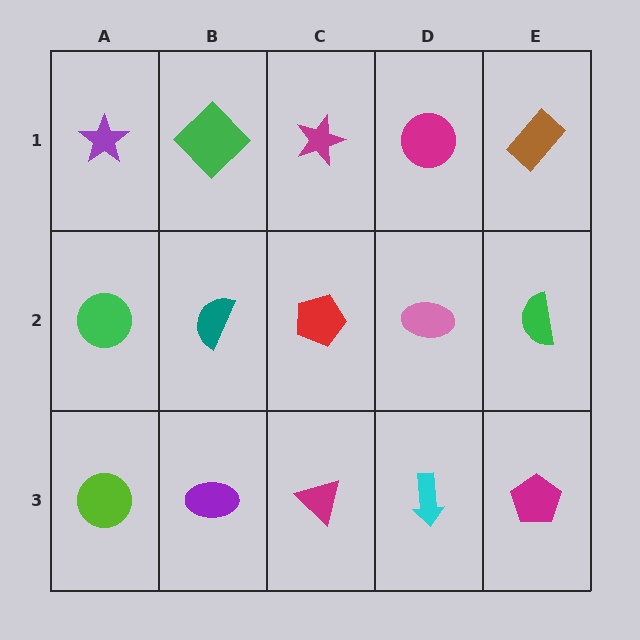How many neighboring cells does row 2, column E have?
3.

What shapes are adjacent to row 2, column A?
A purple star (row 1, column A), a lime circle (row 3, column A), a teal semicircle (row 2, column B).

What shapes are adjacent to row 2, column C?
A magenta star (row 1, column C), a magenta triangle (row 3, column C), a teal semicircle (row 2, column B), a pink ellipse (row 2, column D).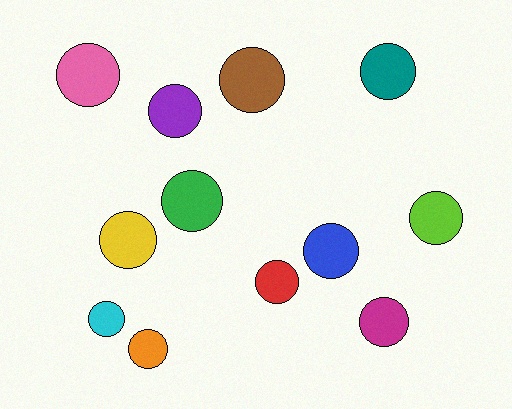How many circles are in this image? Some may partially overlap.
There are 12 circles.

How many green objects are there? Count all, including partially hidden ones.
There is 1 green object.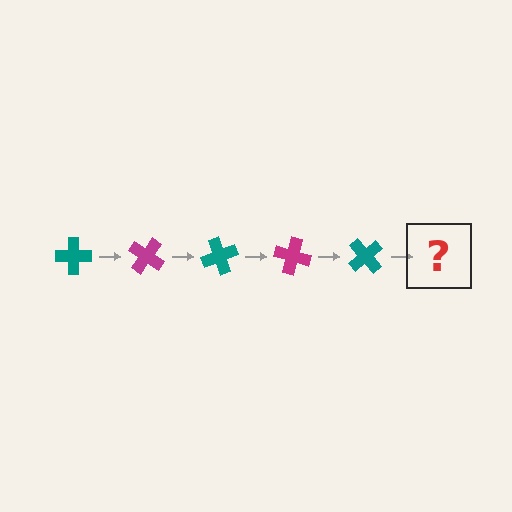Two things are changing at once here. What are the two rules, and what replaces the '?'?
The two rules are that it rotates 35 degrees each step and the color cycles through teal and magenta. The '?' should be a magenta cross, rotated 175 degrees from the start.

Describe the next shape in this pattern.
It should be a magenta cross, rotated 175 degrees from the start.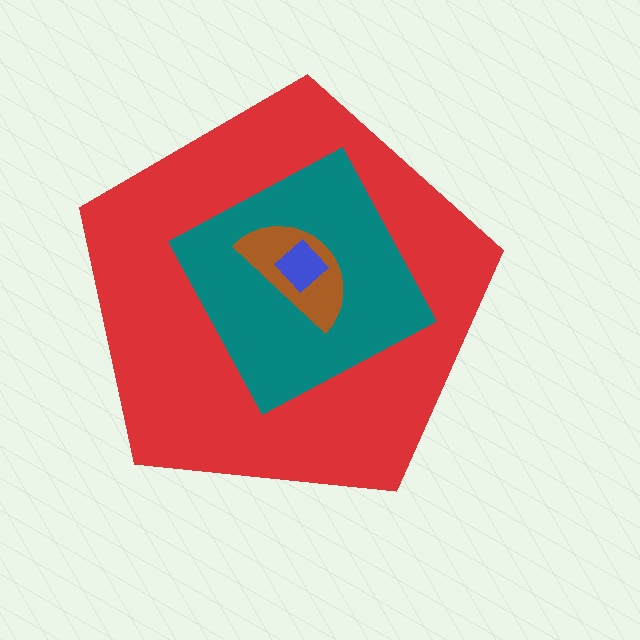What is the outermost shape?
The red pentagon.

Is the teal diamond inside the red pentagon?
Yes.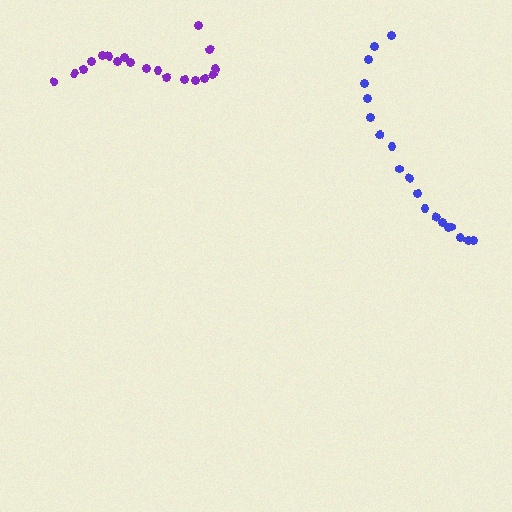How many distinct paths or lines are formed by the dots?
There are 2 distinct paths.